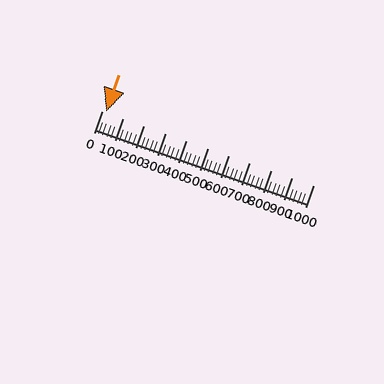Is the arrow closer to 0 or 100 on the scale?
The arrow is closer to 0.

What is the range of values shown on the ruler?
The ruler shows values from 0 to 1000.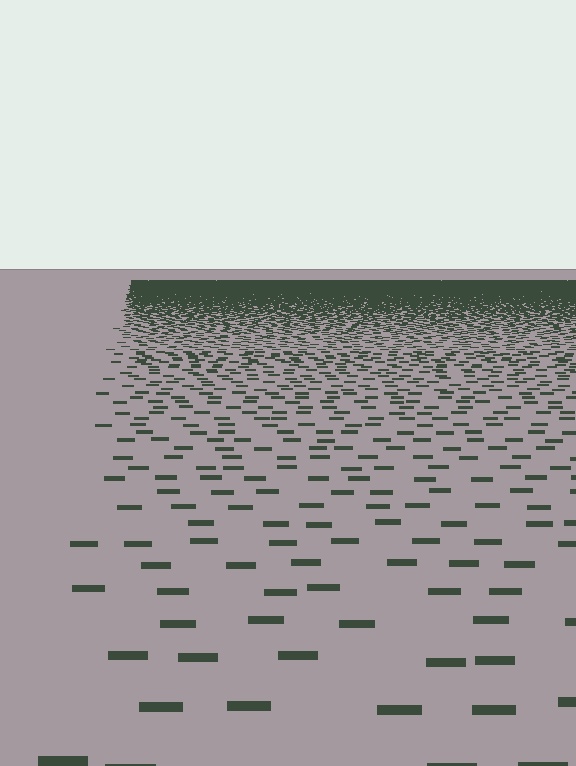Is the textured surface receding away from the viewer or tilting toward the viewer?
The surface is receding away from the viewer. Texture elements get smaller and denser toward the top.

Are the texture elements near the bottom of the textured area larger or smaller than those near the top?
Larger. Near the bottom, elements are closer to the viewer and appear at a bigger on-screen size.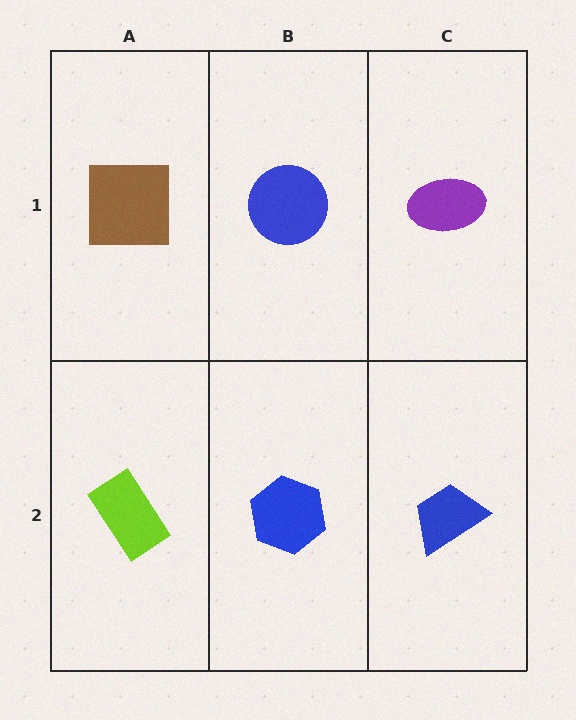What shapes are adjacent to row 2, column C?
A purple ellipse (row 1, column C), a blue hexagon (row 2, column B).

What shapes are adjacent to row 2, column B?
A blue circle (row 1, column B), a lime rectangle (row 2, column A), a blue trapezoid (row 2, column C).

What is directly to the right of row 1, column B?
A purple ellipse.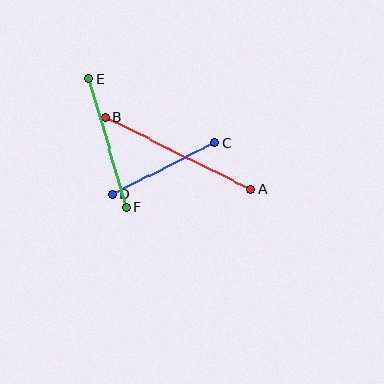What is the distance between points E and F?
The distance is approximately 134 pixels.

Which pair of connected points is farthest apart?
Points A and B are farthest apart.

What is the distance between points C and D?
The distance is approximately 114 pixels.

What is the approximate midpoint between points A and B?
The midpoint is at approximately (178, 153) pixels.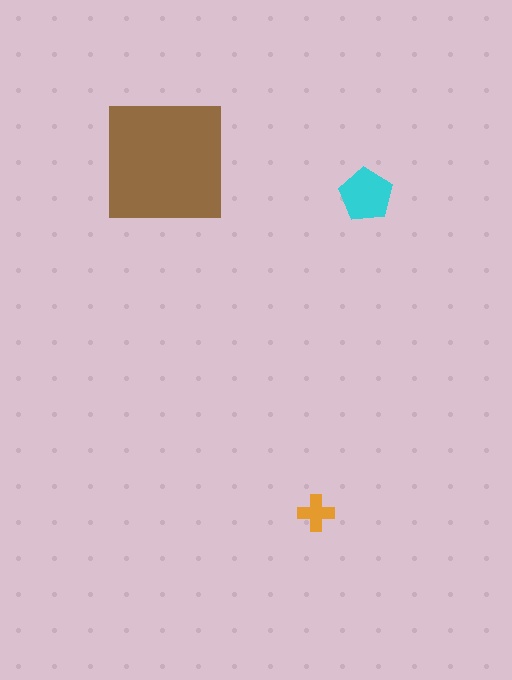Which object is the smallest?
The orange cross.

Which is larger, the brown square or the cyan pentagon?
The brown square.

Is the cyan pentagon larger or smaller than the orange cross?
Larger.